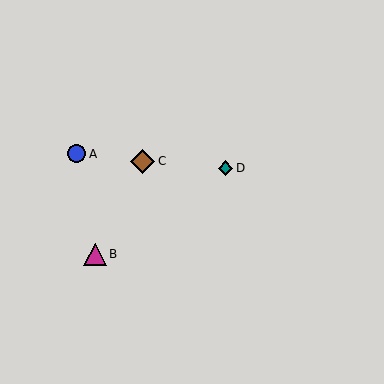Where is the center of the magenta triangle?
The center of the magenta triangle is at (95, 254).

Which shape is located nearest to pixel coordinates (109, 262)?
The magenta triangle (labeled B) at (95, 254) is nearest to that location.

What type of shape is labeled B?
Shape B is a magenta triangle.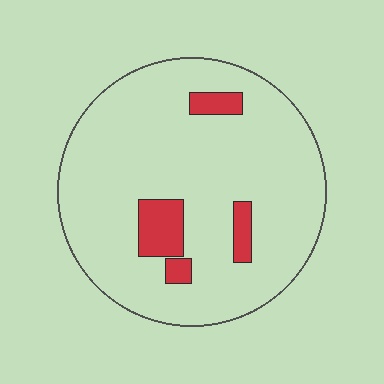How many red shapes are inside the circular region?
4.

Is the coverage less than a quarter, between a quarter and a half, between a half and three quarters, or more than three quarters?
Less than a quarter.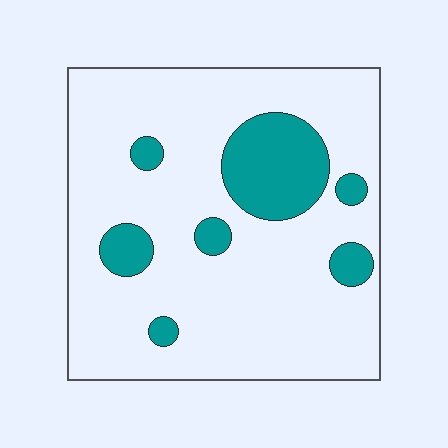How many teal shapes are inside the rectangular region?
7.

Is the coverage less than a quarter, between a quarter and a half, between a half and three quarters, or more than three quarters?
Less than a quarter.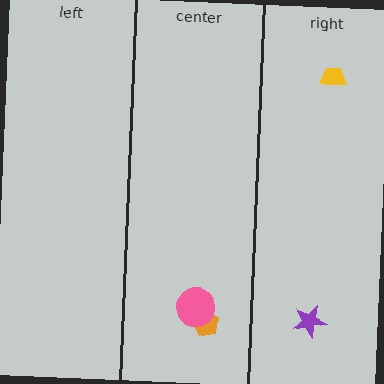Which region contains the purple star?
The right region.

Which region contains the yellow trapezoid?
The right region.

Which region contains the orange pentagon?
The center region.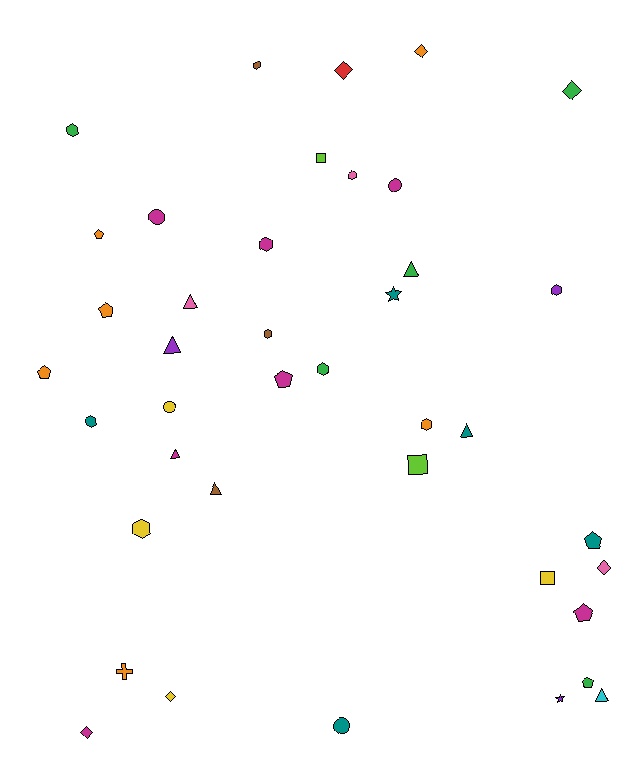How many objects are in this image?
There are 40 objects.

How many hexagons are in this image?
There are 10 hexagons.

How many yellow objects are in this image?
There are 4 yellow objects.